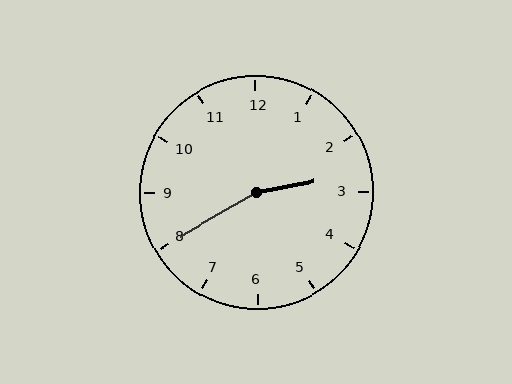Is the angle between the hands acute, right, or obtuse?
It is obtuse.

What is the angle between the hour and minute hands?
Approximately 160 degrees.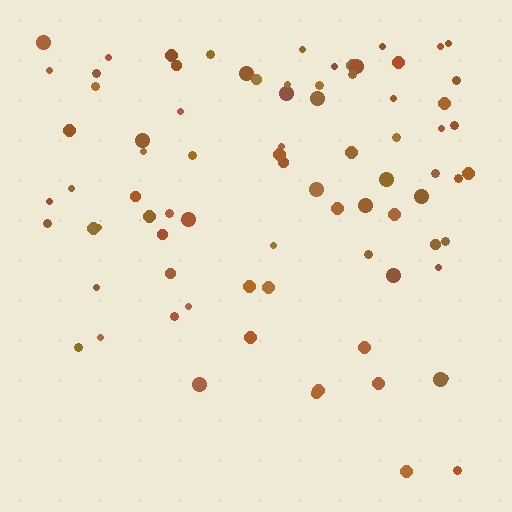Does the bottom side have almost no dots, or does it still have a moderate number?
Still a moderate number, just noticeably fewer than the top.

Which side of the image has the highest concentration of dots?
The top.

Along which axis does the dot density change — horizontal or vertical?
Vertical.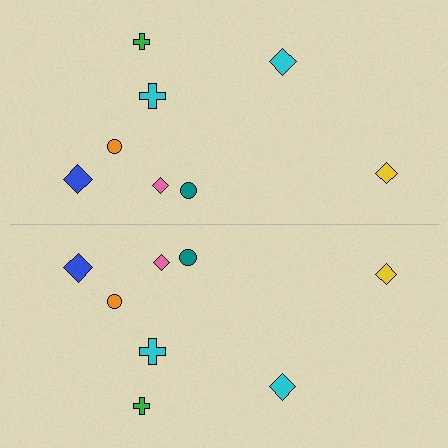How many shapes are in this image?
There are 16 shapes in this image.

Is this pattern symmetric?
Yes, this pattern has bilateral (reflection) symmetry.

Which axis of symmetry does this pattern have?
The pattern has a horizontal axis of symmetry running through the center of the image.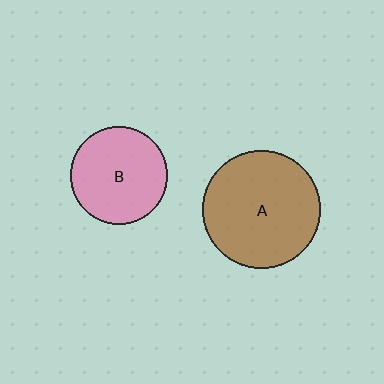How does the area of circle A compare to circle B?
Approximately 1.5 times.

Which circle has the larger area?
Circle A (brown).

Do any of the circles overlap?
No, none of the circles overlap.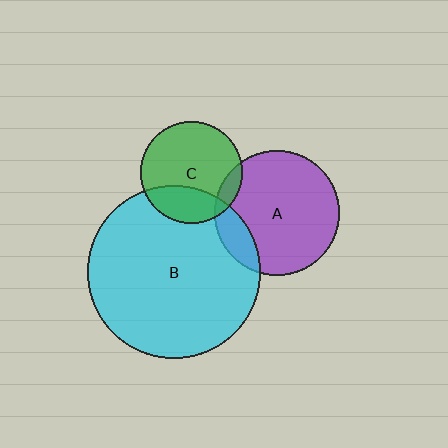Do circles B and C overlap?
Yes.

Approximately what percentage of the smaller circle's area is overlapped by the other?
Approximately 30%.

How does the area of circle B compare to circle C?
Approximately 2.9 times.